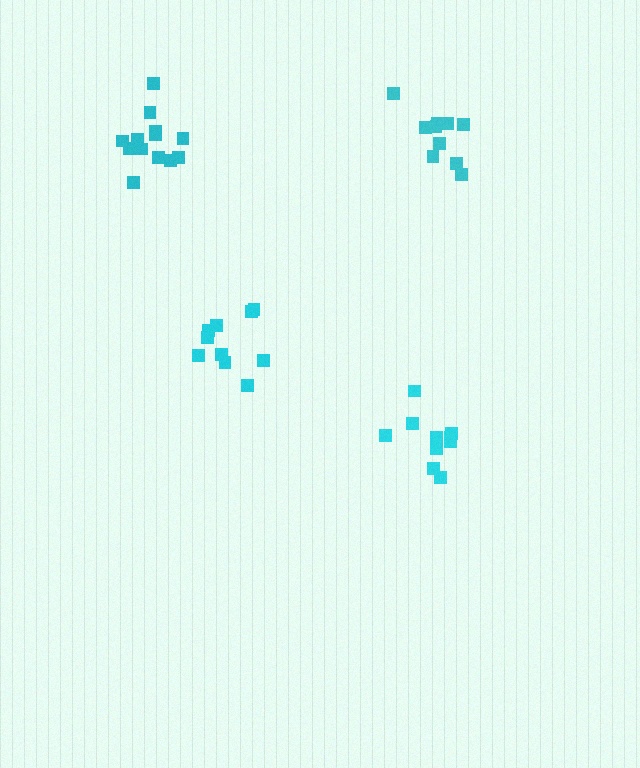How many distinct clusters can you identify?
There are 4 distinct clusters.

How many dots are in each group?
Group 1: 10 dots, Group 2: 10 dots, Group 3: 13 dots, Group 4: 10 dots (43 total).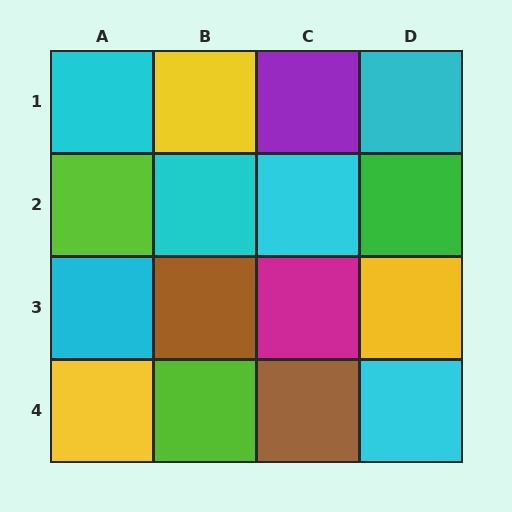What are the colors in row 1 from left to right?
Cyan, yellow, purple, cyan.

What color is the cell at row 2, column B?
Cyan.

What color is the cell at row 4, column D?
Cyan.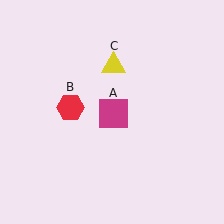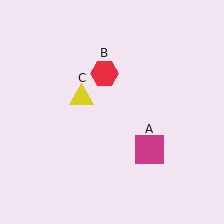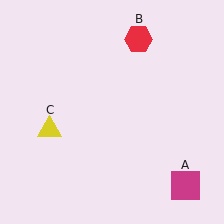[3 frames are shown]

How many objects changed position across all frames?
3 objects changed position: magenta square (object A), red hexagon (object B), yellow triangle (object C).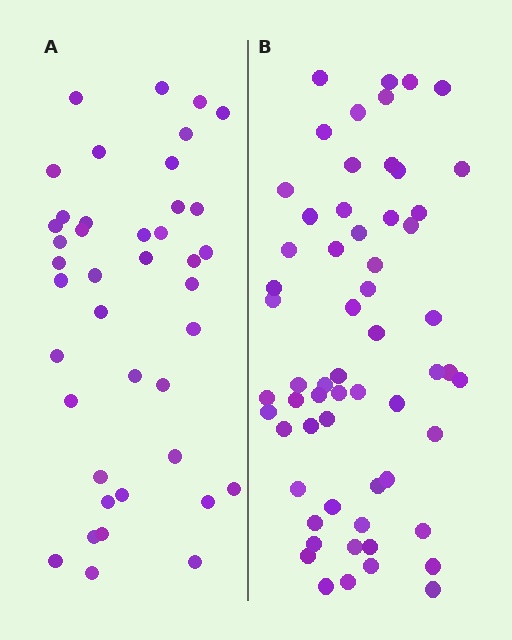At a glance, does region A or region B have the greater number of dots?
Region B (the right region) has more dots.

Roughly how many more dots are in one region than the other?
Region B has approximately 20 more dots than region A.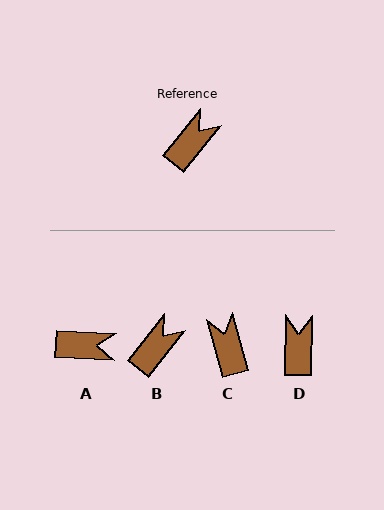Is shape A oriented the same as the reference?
No, it is off by about 54 degrees.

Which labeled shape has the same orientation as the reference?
B.